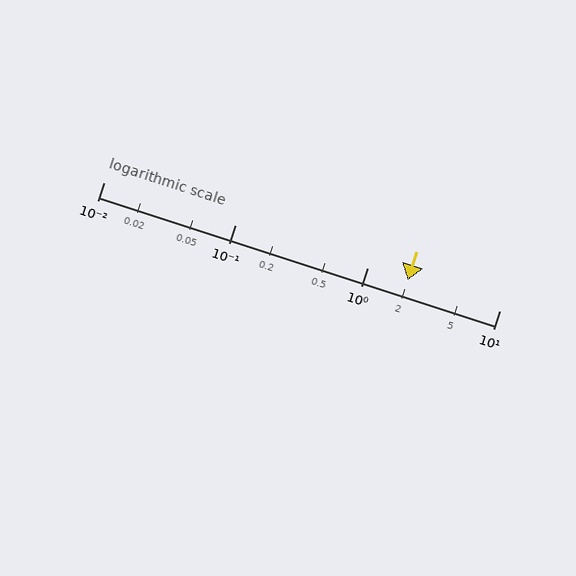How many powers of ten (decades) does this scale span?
The scale spans 3 decades, from 0.01 to 10.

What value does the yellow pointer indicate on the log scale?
The pointer indicates approximately 2.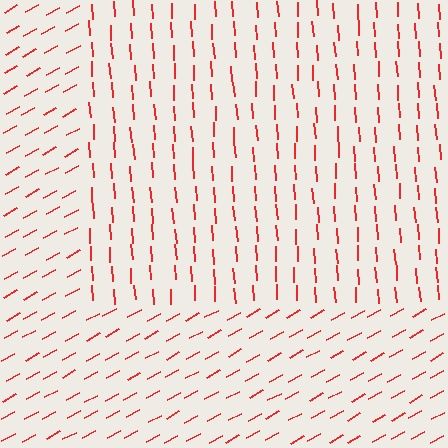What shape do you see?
I see a rectangle.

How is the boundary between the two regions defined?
The boundary is defined purely by a change in line orientation (approximately 65 degrees difference). All lines are the same color and thickness.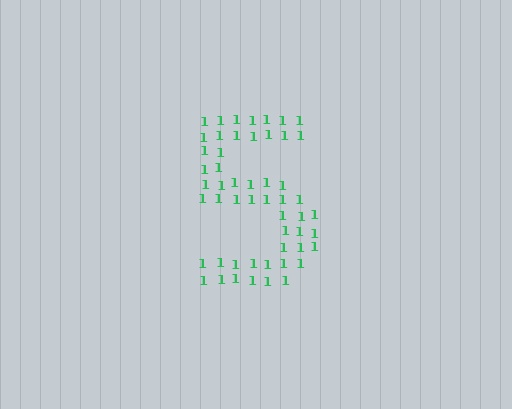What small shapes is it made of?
It is made of small digit 1's.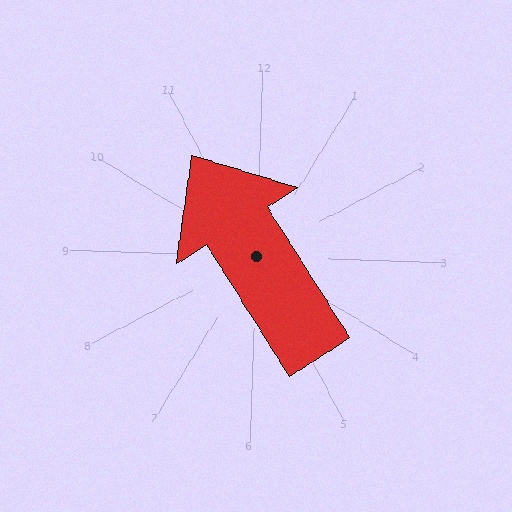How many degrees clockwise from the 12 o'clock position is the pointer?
Approximately 326 degrees.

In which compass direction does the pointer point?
Northwest.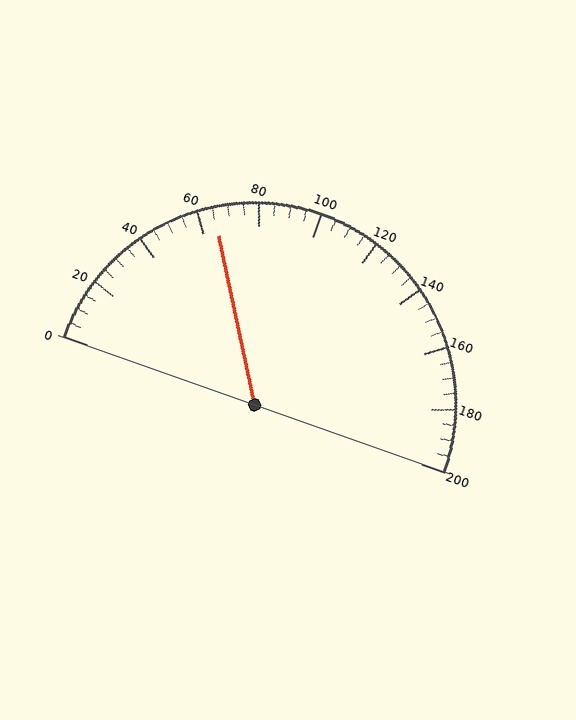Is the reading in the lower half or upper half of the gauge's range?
The reading is in the lower half of the range (0 to 200).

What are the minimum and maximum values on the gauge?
The gauge ranges from 0 to 200.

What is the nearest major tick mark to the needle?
The nearest major tick mark is 60.